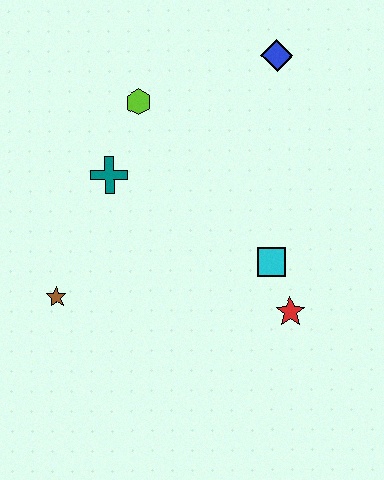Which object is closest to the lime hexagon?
The teal cross is closest to the lime hexagon.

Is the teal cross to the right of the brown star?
Yes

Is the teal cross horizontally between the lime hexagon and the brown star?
Yes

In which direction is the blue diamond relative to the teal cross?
The blue diamond is to the right of the teal cross.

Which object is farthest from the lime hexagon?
The red star is farthest from the lime hexagon.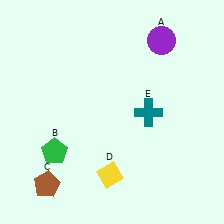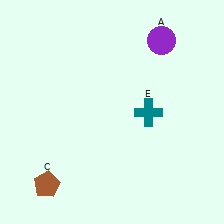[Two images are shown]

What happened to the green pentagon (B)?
The green pentagon (B) was removed in Image 2. It was in the bottom-left area of Image 1.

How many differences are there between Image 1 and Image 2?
There are 2 differences between the two images.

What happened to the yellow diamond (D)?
The yellow diamond (D) was removed in Image 2. It was in the bottom-left area of Image 1.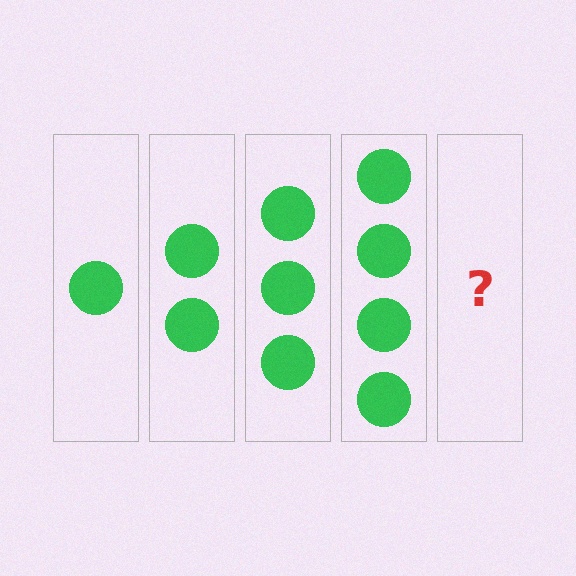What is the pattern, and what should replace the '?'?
The pattern is that each step adds one more circle. The '?' should be 5 circles.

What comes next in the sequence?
The next element should be 5 circles.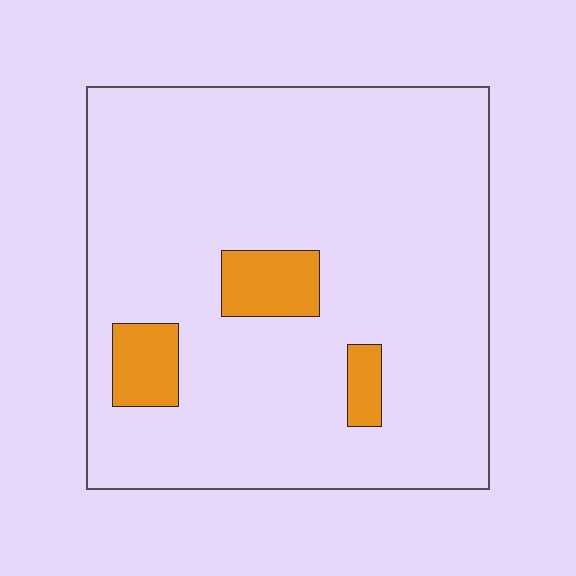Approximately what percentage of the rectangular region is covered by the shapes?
Approximately 10%.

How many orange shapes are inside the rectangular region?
3.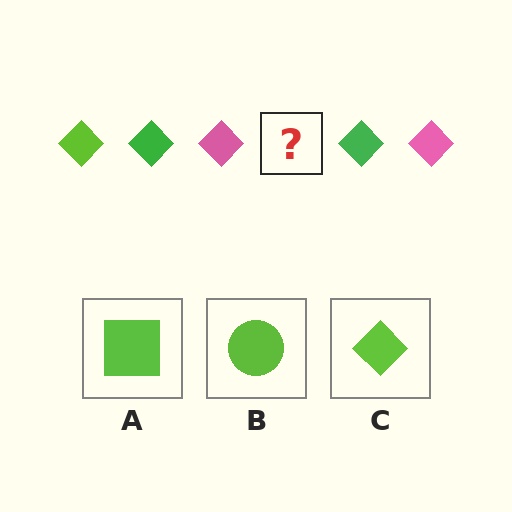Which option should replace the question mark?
Option C.